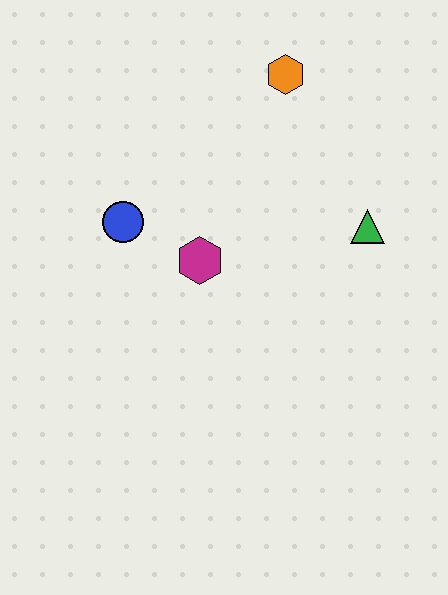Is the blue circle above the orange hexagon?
No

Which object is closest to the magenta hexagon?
The blue circle is closest to the magenta hexagon.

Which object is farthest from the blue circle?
The green triangle is farthest from the blue circle.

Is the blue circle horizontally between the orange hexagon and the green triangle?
No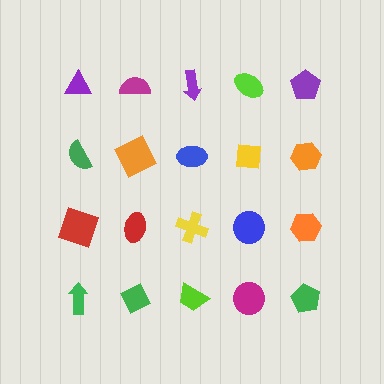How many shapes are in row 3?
5 shapes.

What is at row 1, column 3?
A purple arrow.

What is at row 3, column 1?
A red square.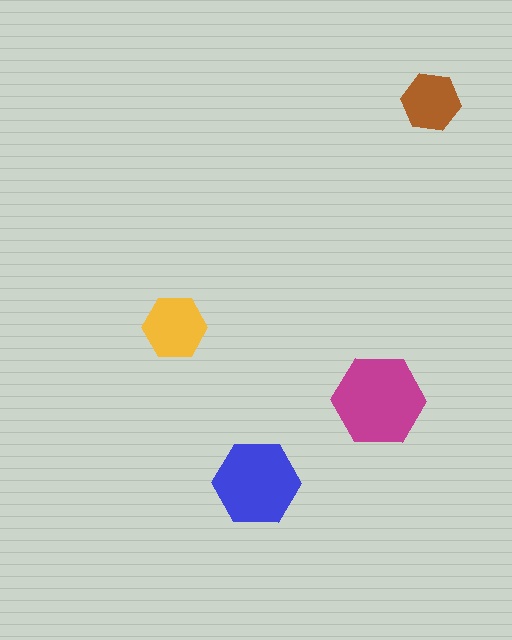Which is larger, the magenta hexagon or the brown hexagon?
The magenta one.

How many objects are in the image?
There are 4 objects in the image.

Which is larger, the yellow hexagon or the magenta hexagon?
The magenta one.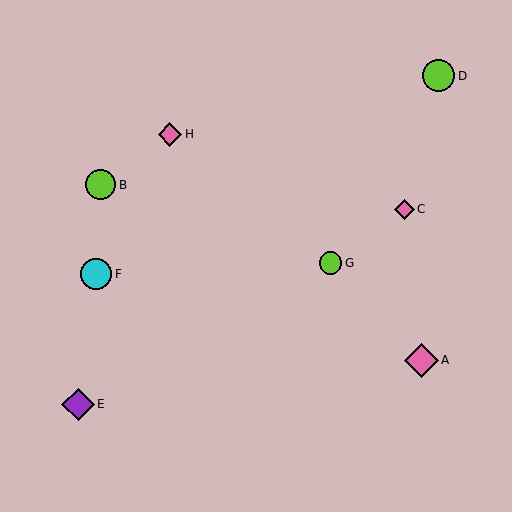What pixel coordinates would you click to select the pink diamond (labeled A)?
Click at (421, 360) to select the pink diamond A.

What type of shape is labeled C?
Shape C is a pink diamond.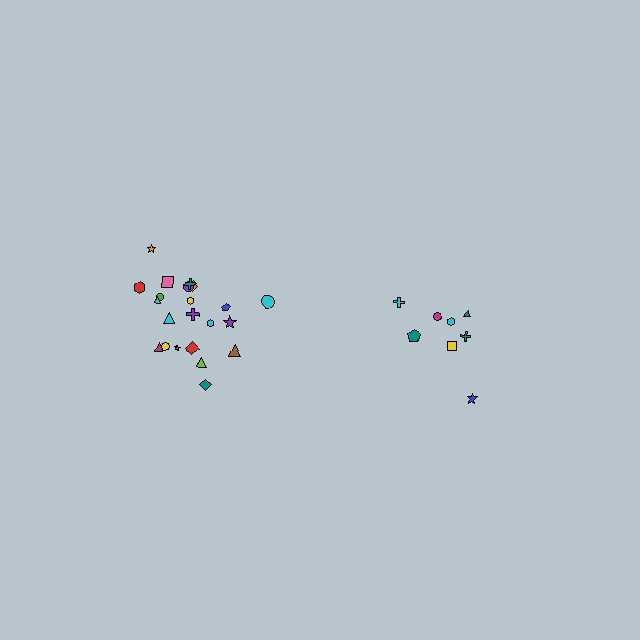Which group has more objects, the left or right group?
The left group.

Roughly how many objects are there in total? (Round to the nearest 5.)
Roughly 30 objects in total.